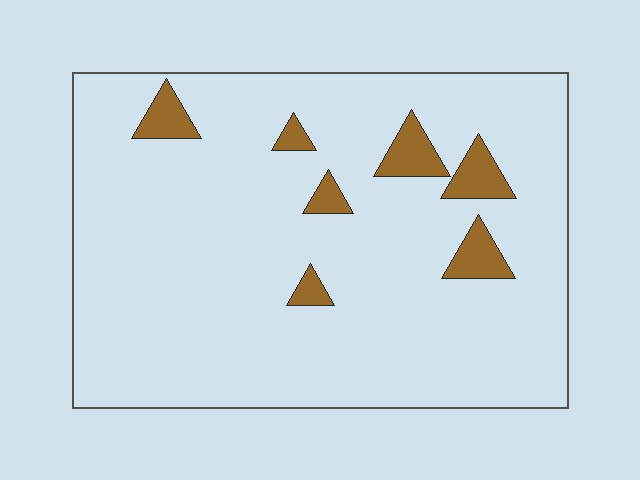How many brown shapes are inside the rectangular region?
7.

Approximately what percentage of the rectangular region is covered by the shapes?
Approximately 10%.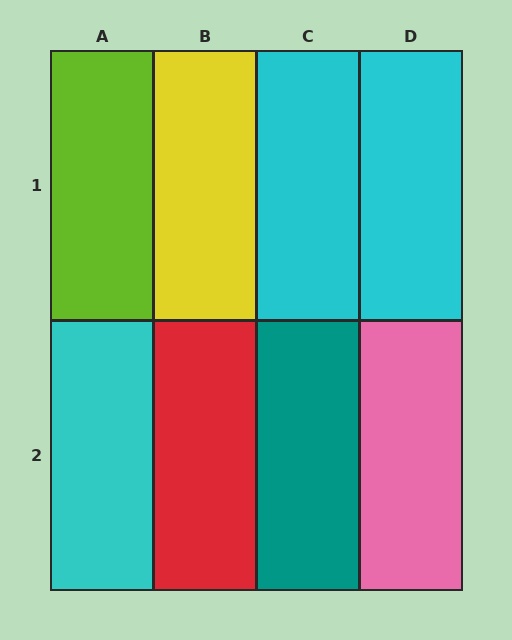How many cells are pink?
1 cell is pink.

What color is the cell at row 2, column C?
Teal.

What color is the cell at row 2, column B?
Red.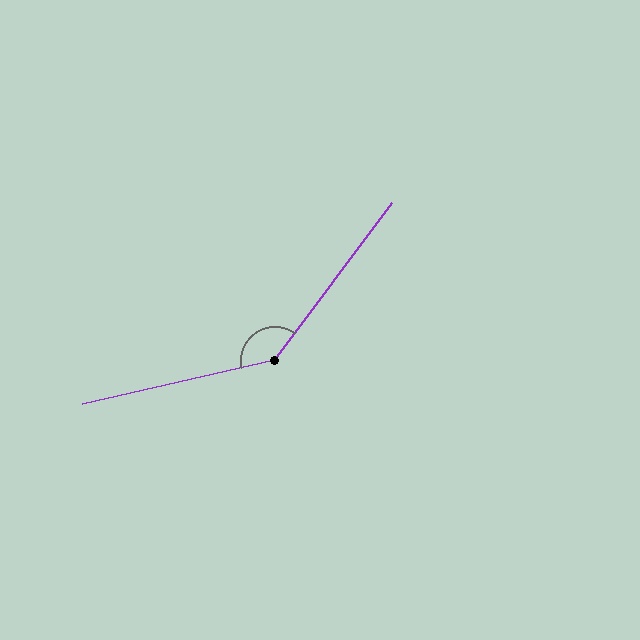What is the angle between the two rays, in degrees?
Approximately 139 degrees.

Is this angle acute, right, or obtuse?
It is obtuse.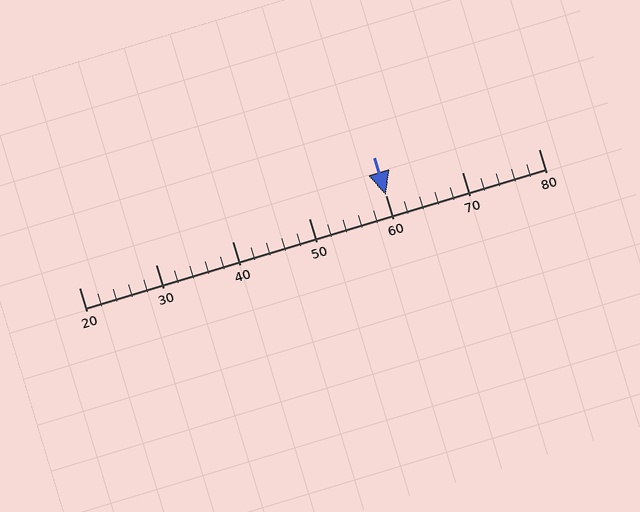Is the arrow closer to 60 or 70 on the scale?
The arrow is closer to 60.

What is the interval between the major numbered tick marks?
The major tick marks are spaced 10 units apart.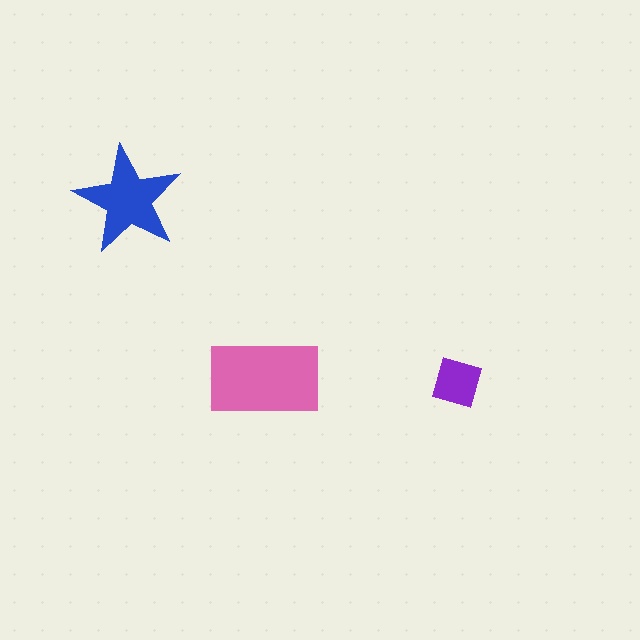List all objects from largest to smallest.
The pink rectangle, the blue star, the purple square.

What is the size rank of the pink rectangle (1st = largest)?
1st.